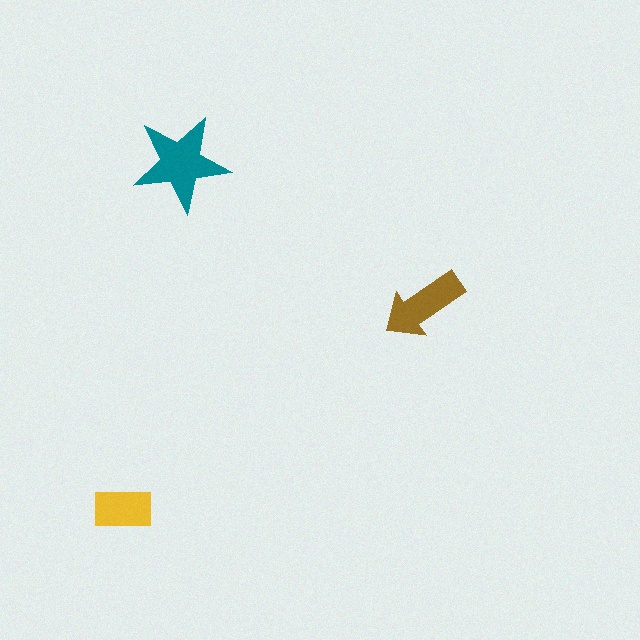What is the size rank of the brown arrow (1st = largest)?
2nd.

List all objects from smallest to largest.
The yellow rectangle, the brown arrow, the teal star.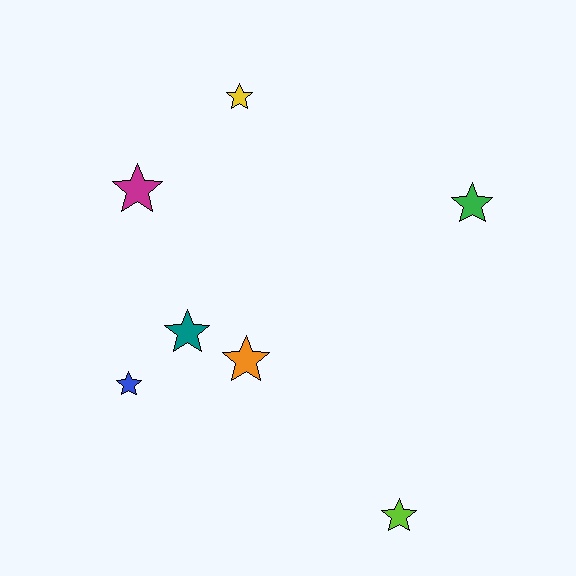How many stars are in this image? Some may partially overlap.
There are 7 stars.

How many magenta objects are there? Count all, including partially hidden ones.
There is 1 magenta object.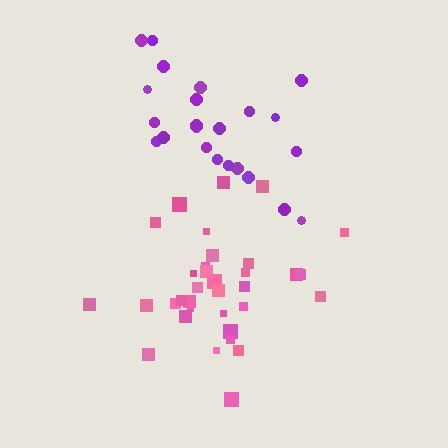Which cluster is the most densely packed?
Pink.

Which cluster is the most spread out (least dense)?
Purple.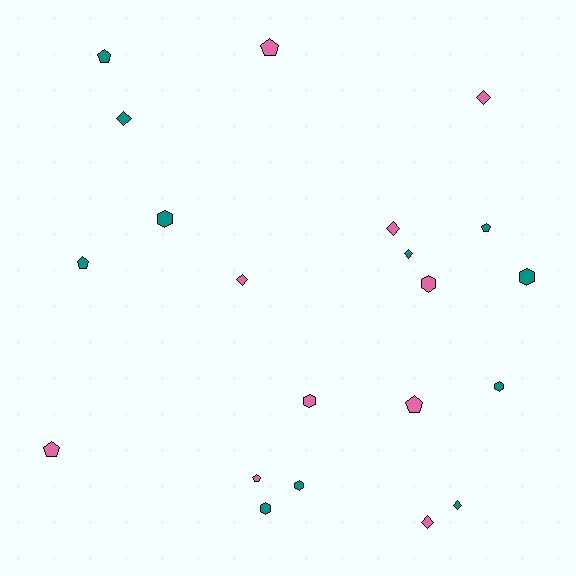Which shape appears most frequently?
Pentagon, with 7 objects.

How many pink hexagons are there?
There are 2 pink hexagons.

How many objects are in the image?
There are 21 objects.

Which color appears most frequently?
Teal, with 11 objects.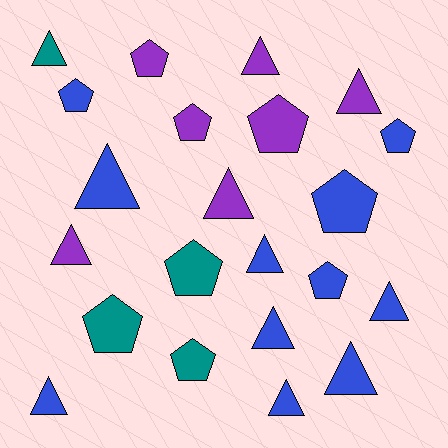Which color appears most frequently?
Blue, with 11 objects.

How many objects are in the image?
There are 22 objects.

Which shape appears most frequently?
Triangle, with 12 objects.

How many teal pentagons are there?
There are 3 teal pentagons.